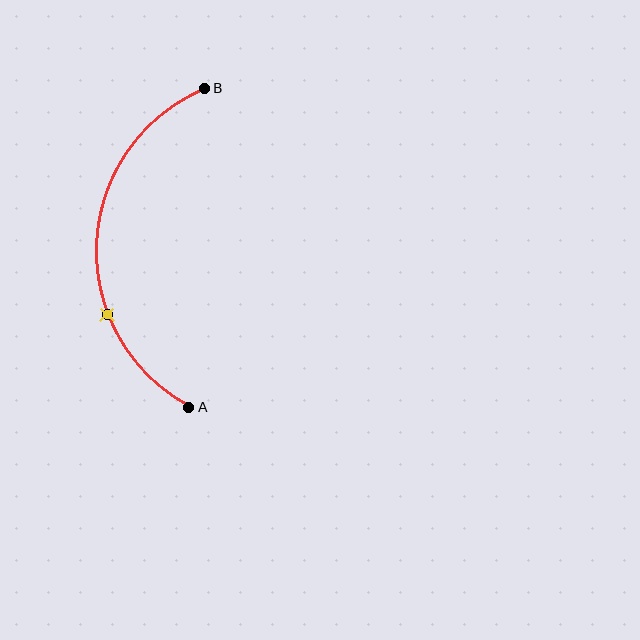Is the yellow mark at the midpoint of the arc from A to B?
No. The yellow mark lies on the arc but is closer to endpoint A. The arc midpoint would be at the point on the curve equidistant along the arc from both A and B.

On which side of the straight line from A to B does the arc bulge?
The arc bulges to the left of the straight line connecting A and B.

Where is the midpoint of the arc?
The arc midpoint is the point on the curve farthest from the straight line joining A and B. It sits to the left of that line.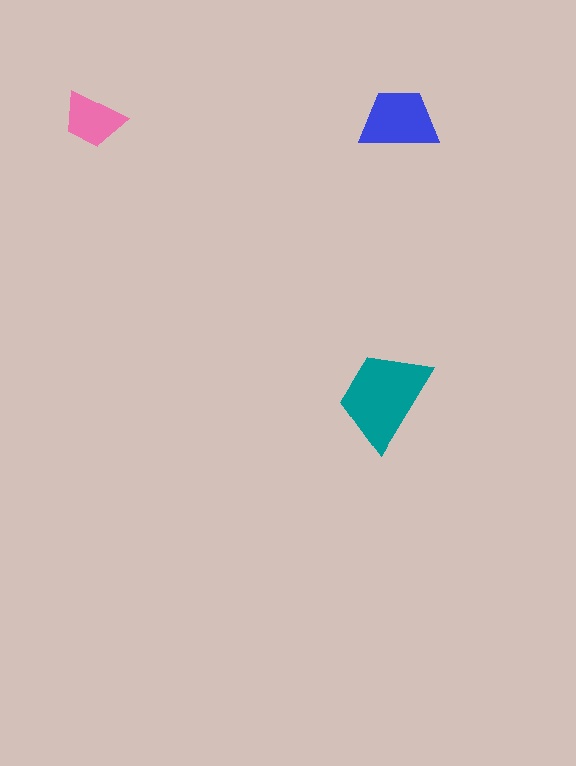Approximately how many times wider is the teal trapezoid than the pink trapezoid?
About 1.5 times wider.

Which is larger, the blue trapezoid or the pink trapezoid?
The blue one.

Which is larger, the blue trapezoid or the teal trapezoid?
The teal one.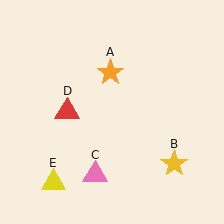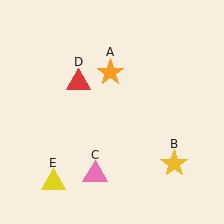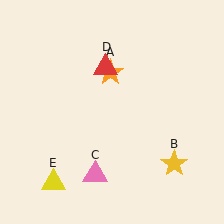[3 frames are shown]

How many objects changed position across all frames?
1 object changed position: red triangle (object D).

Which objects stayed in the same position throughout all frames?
Orange star (object A) and yellow star (object B) and pink triangle (object C) and yellow triangle (object E) remained stationary.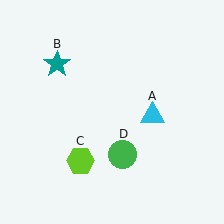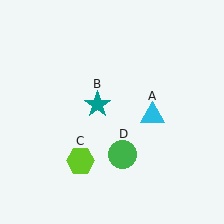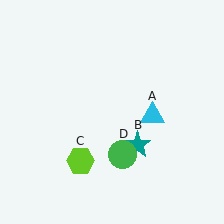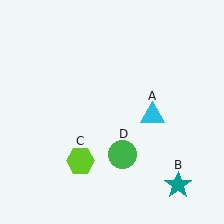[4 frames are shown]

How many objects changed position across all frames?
1 object changed position: teal star (object B).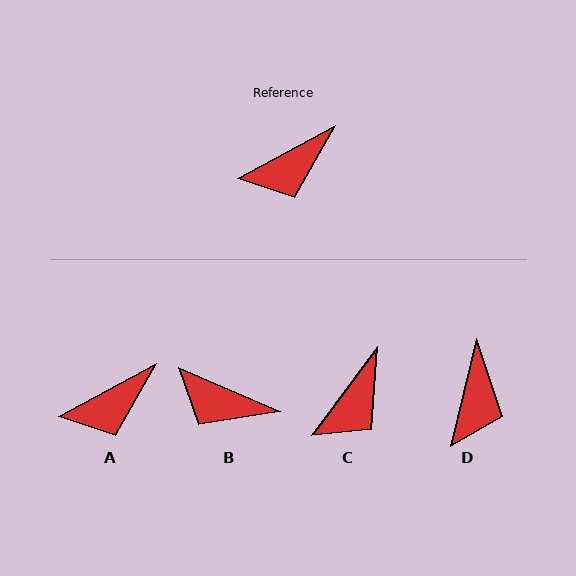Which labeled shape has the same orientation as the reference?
A.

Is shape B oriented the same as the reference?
No, it is off by about 52 degrees.